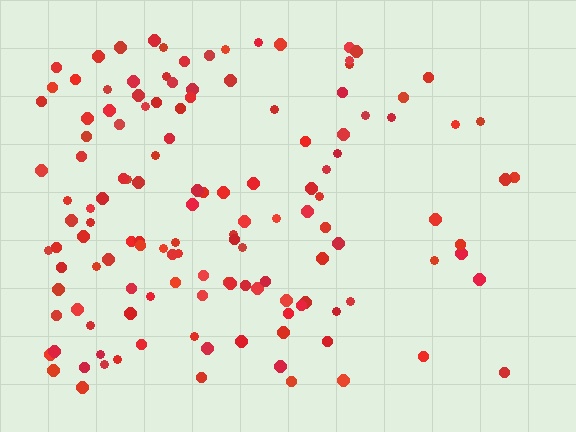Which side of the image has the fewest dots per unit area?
The right.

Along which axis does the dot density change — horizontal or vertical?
Horizontal.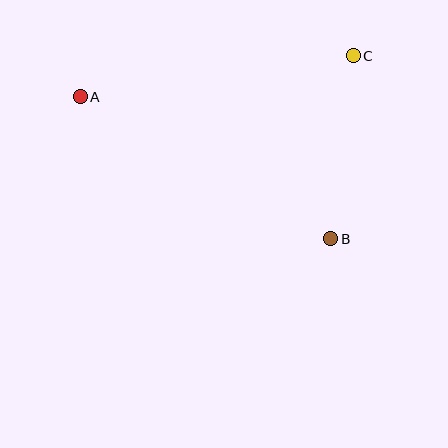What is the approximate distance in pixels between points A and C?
The distance between A and C is approximately 276 pixels.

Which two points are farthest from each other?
Points A and B are farthest from each other.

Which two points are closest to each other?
Points B and C are closest to each other.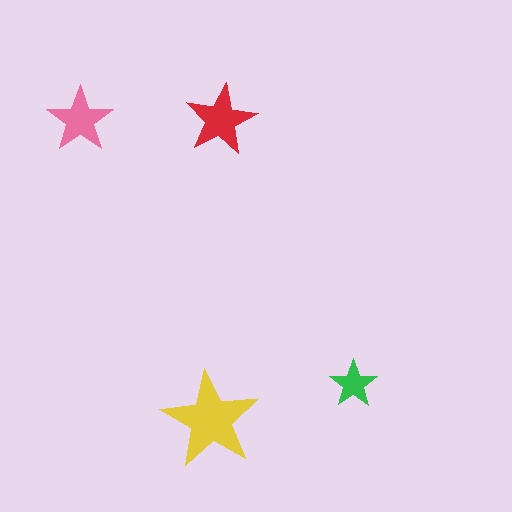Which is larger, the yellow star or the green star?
The yellow one.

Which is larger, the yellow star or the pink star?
The yellow one.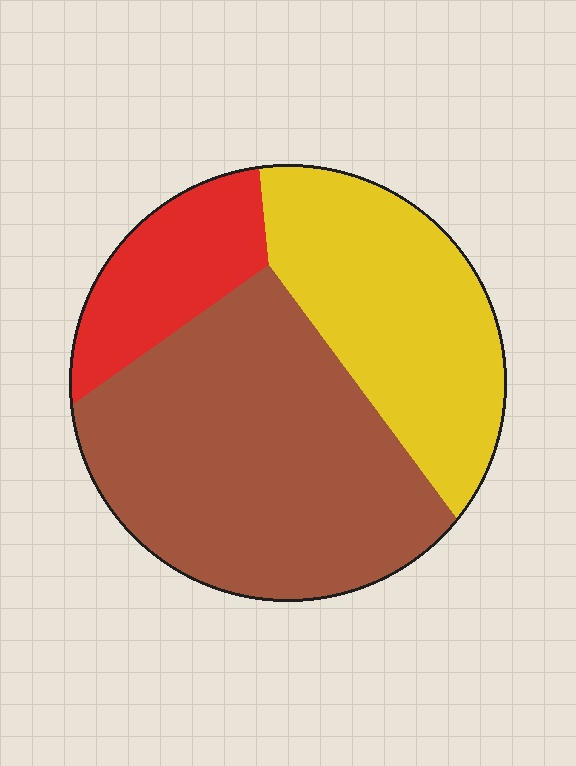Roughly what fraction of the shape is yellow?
Yellow takes up about one third (1/3) of the shape.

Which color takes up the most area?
Brown, at roughly 50%.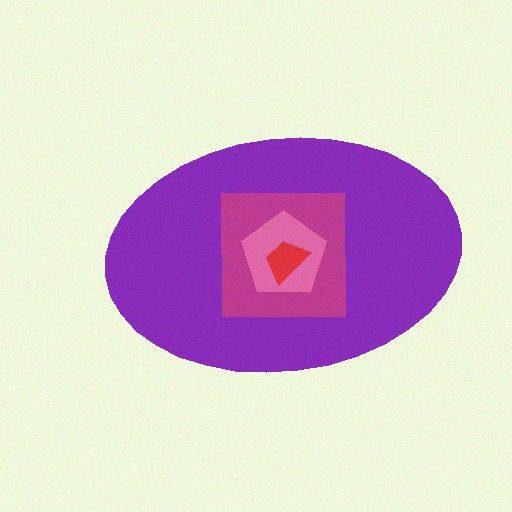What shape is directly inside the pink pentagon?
The red trapezoid.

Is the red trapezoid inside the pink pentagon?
Yes.